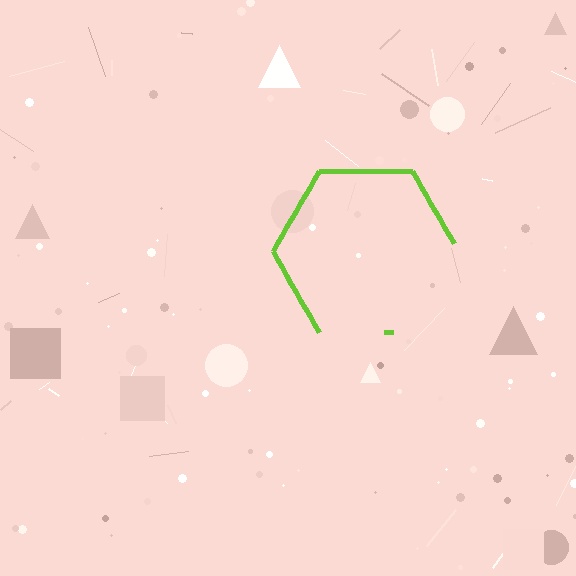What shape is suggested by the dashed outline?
The dashed outline suggests a hexagon.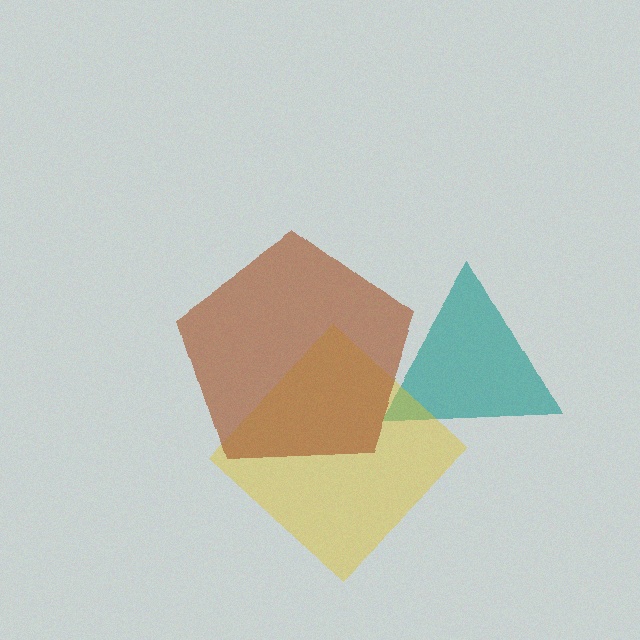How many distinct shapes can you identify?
There are 3 distinct shapes: a teal triangle, a yellow diamond, a brown pentagon.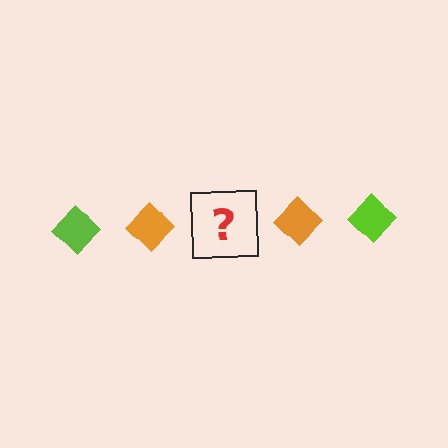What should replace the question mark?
The question mark should be replaced with a lime diamond.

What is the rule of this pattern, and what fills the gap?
The rule is that the pattern cycles through lime, orange diamonds. The gap should be filled with a lime diamond.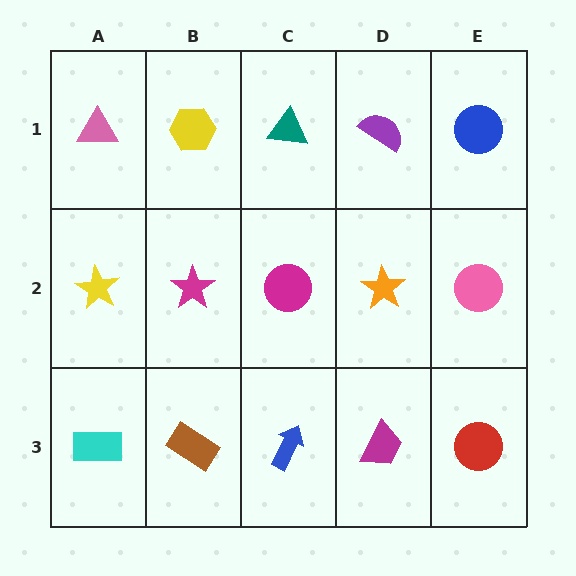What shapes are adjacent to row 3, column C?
A magenta circle (row 2, column C), a brown rectangle (row 3, column B), a magenta trapezoid (row 3, column D).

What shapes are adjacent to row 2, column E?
A blue circle (row 1, column E), a red circle (row 3, column E), an orange star (row 2, column D).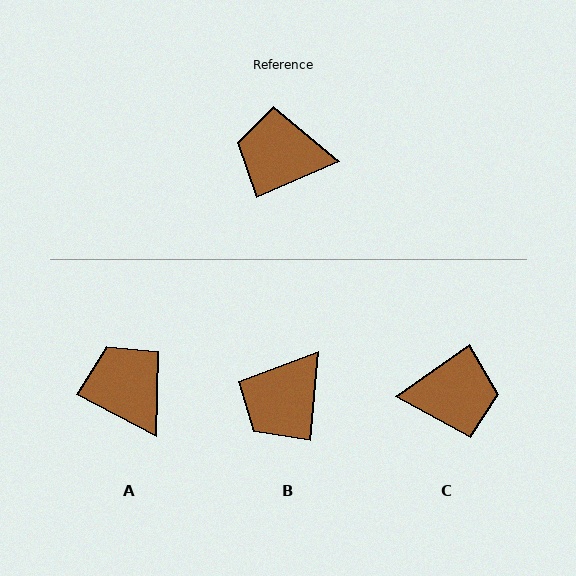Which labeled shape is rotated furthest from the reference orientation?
C, about 169 degrees away.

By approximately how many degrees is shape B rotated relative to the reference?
Approximately 61 degrees counter-clockwise.